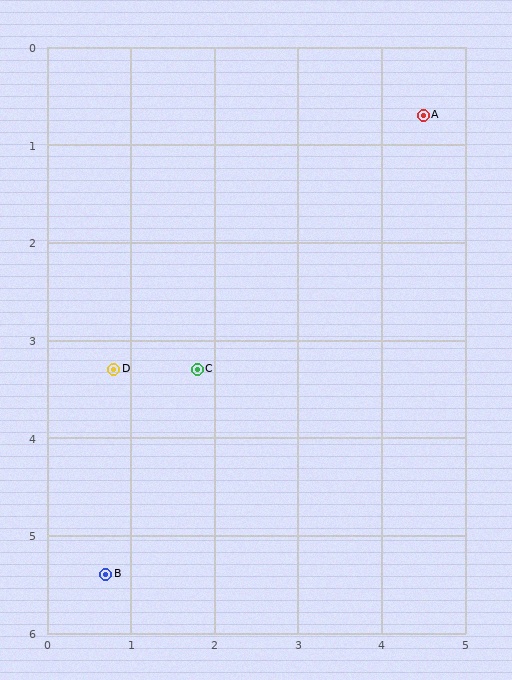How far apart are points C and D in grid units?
Points C and D are about 1.0 grid units apart.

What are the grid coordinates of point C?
Point C is at approximately (1.8, 3.3).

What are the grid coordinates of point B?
Point B is at approximately (0.7, 5.4).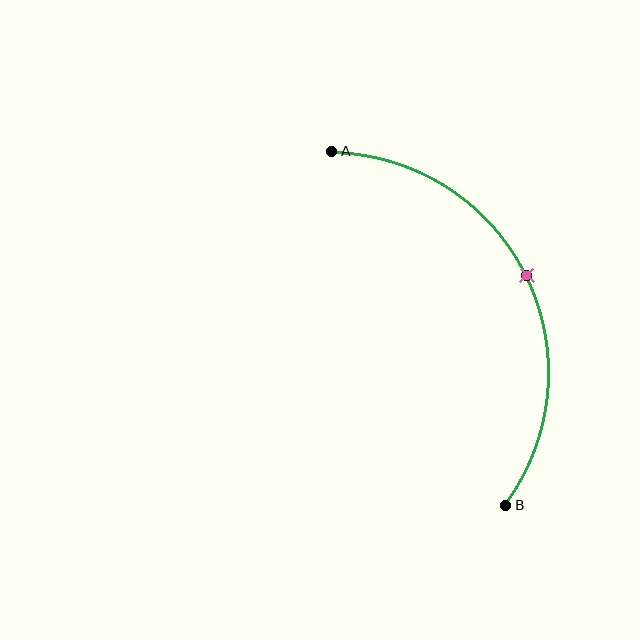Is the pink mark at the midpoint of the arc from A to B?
Yes. The pink mark lies on the arc at equal arc-length from both A and B — it is the arc midpoint.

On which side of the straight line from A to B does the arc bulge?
The arc bulges to the right of the straight line connecting A and B.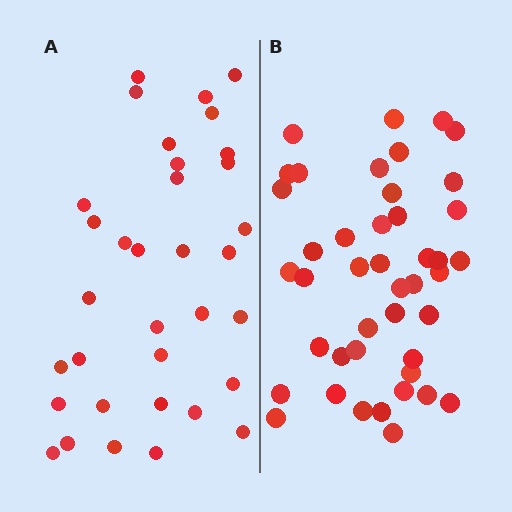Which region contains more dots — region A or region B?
Region B (the right region) has more dots.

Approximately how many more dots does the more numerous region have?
Region B has roughly 8 or so more dots than region A.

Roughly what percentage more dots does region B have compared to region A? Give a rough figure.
About 25% more.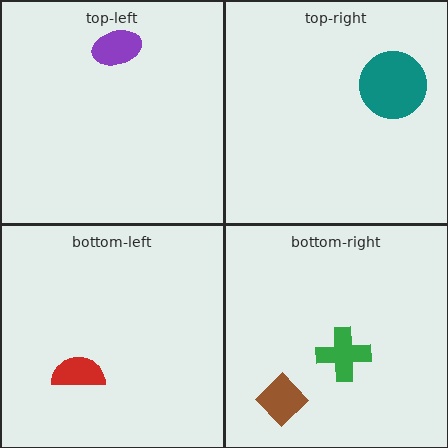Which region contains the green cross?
The bottom-right region.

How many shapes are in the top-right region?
1.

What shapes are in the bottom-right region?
The green cross, the brown diamond.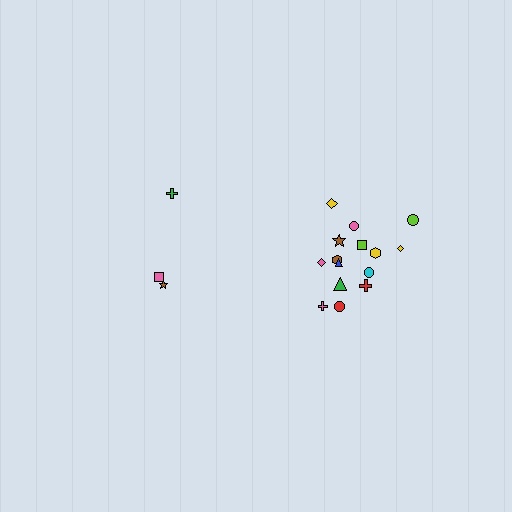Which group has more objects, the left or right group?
The right group.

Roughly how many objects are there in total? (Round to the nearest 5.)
Roughly 20 objects in total.